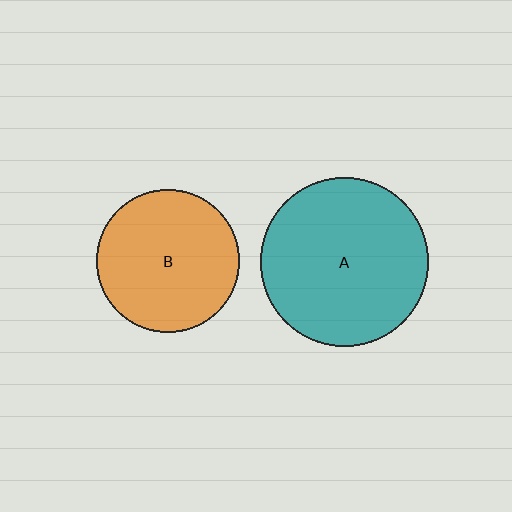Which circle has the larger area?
Circle A (teal).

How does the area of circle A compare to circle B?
Approximately 1.4 times.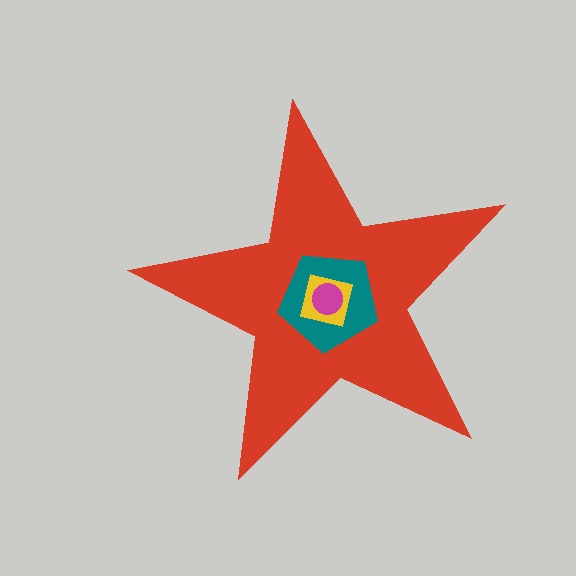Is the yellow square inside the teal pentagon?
Yes.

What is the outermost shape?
The red star.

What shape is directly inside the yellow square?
The magenta circle.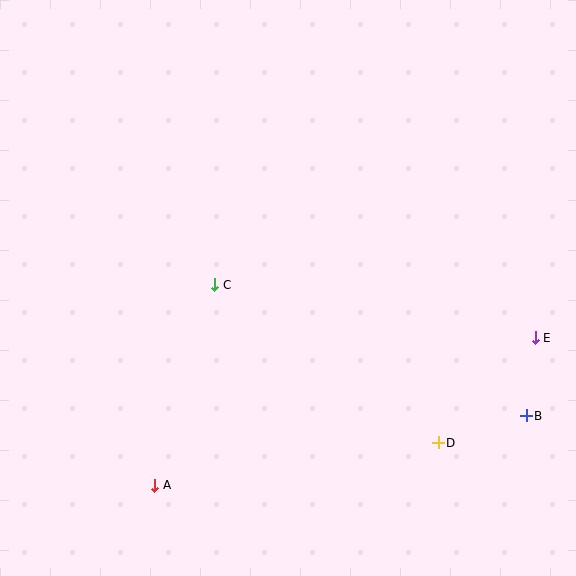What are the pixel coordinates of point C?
Point C is at (215, 285).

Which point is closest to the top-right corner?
Point E is closest to the top-right corner.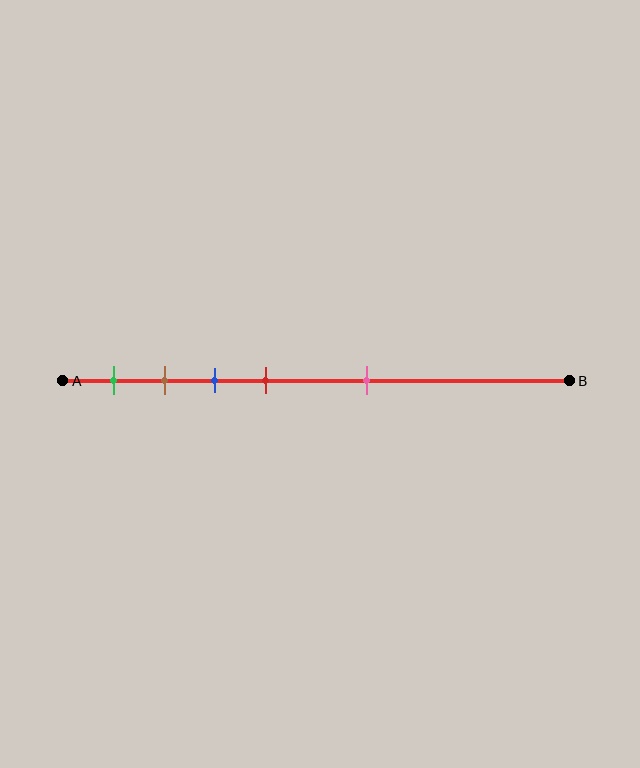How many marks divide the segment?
There are 5 marks dividing the segment.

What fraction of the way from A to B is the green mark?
The green mark is approximately 10% (0.1) of the way from A to B.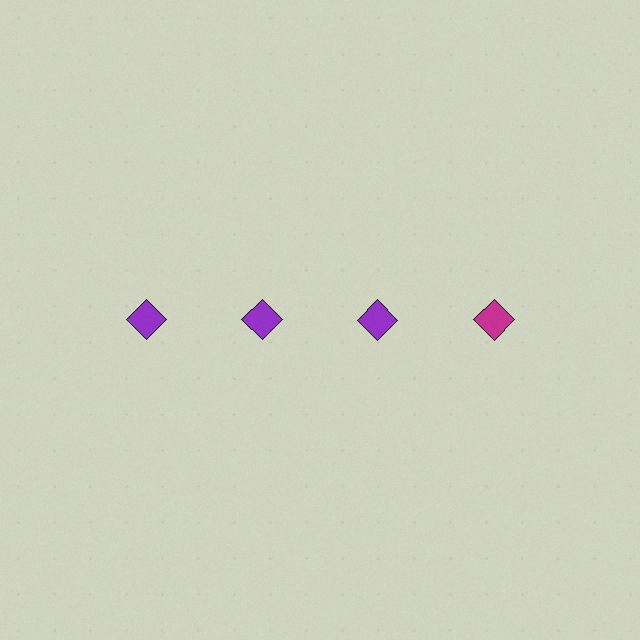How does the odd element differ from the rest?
It has a different color: magenta instead of purple.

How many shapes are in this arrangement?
There are 4 shapes arranged in a grid pattern.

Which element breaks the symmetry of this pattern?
The magenta diamond in the top row, second from right column breaks the symmetry. All other shapes are purple diamonds.